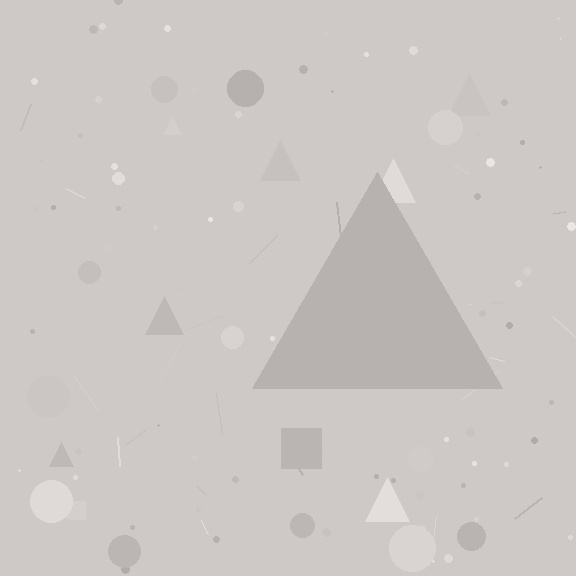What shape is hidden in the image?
A triangle is hidden in the image.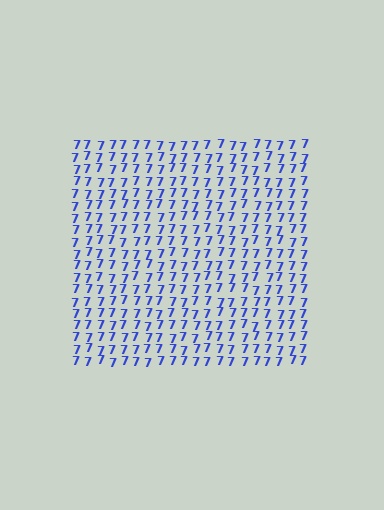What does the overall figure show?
The overall figure shows a square.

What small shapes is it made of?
It is made of small digit 7's.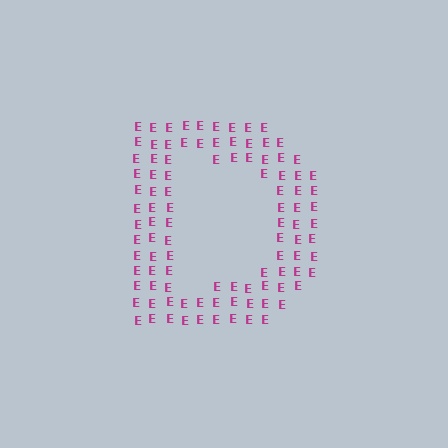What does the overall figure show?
The overall figure shows the letter D.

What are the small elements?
The small elements are letter E's.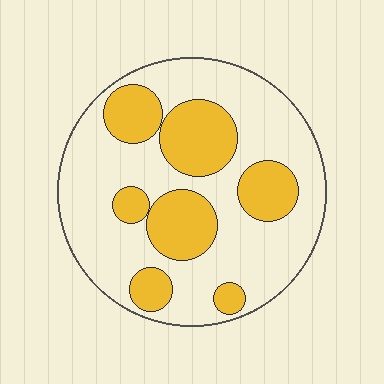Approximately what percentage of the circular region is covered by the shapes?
Approximately 30%.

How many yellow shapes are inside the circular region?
7.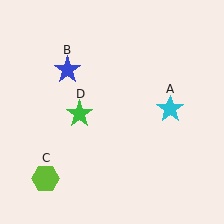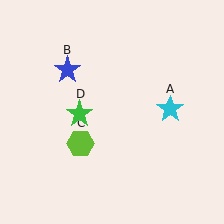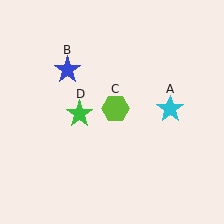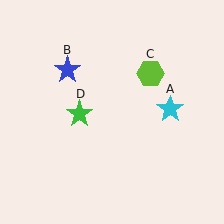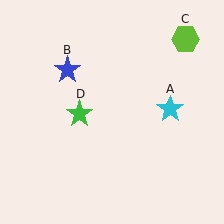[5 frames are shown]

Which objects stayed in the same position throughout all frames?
Cyan star (object A) and blue star (object B) and green star (object D) remained stationary.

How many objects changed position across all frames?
1 object changed position: lime hexagon (object C).